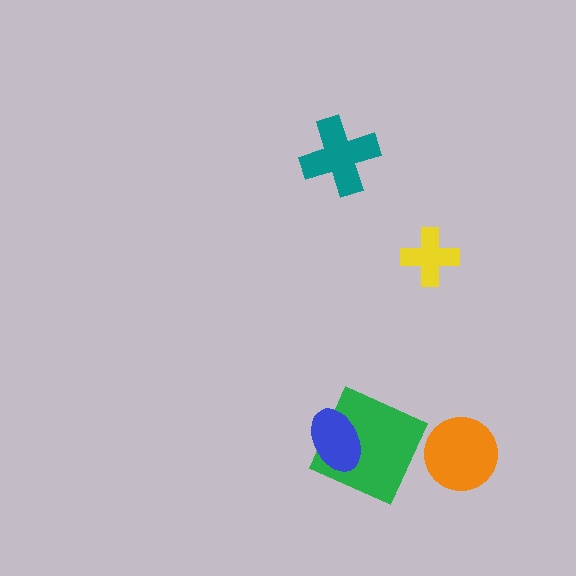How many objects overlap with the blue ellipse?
1 object overlaps with the blue ellipse.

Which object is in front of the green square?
The blue ellipse is in front of the green square.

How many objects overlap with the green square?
1 object overlaps with the green square.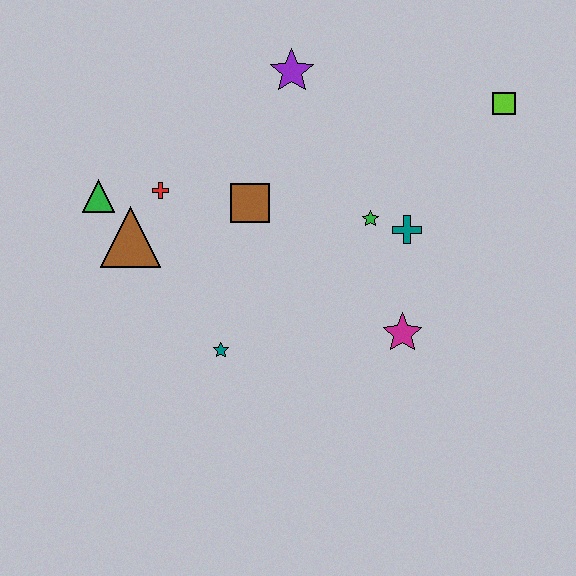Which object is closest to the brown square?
The red cross is closest to the brown square.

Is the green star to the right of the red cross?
Yes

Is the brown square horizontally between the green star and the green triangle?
Yes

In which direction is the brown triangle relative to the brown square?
The brown triangle is to the left of the brown square.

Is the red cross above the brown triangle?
Yes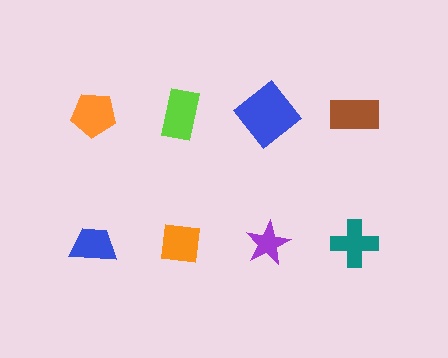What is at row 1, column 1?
An orange pentagon.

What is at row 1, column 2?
A lime rectangle.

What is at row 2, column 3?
A purple star.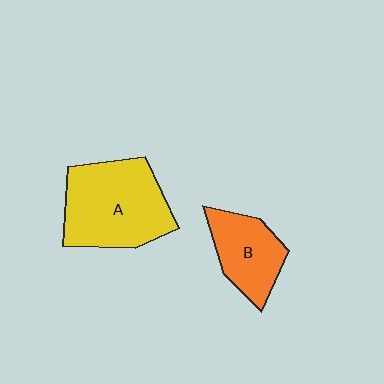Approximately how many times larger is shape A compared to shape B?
Approximately 1.7 times.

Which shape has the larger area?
Shape A (yellow).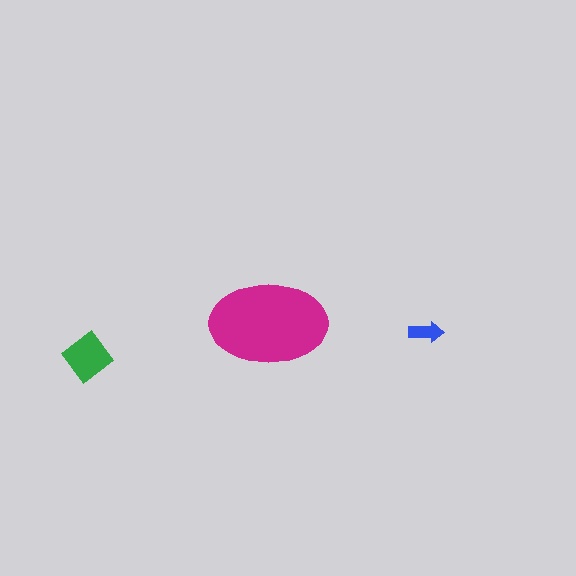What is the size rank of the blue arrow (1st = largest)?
3rd.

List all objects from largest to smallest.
The magenta ellipse, the green diamond, the blue arrow.